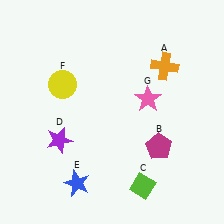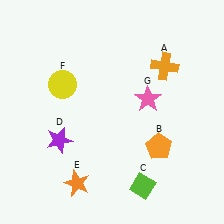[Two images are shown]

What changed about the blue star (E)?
In Image 1, E is blue. In Image 2, it changed to orange.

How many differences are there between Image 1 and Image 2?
There are 2 differences between the two images.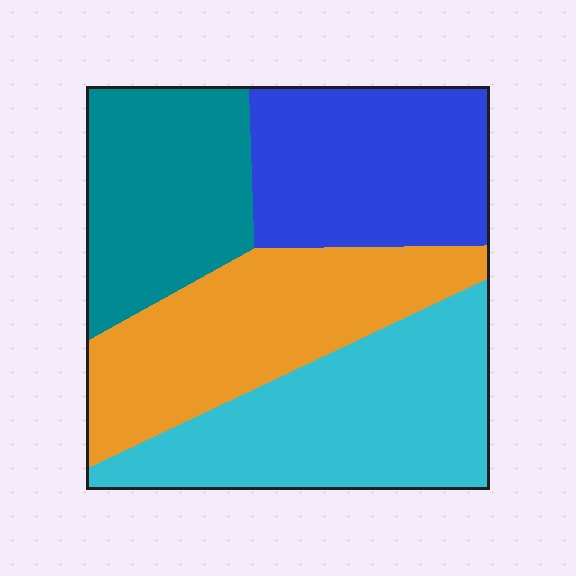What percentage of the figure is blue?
Blue covers around 25% of the figure.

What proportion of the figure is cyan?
Cyan covers about 30% of the figure.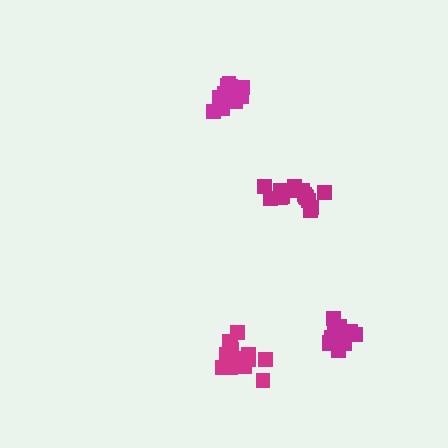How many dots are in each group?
Group 1: 15 dots, Group 2: 14 dots, Group 3: 12 dots, Group 4: 16 dots (57 total).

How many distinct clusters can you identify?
There are 4 distinct clusters.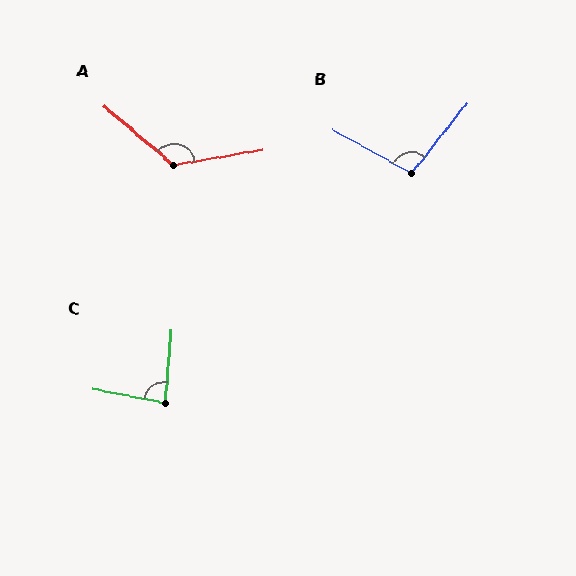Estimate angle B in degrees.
Approximately 100 degrees.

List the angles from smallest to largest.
C (84°), B (100°), A (130°).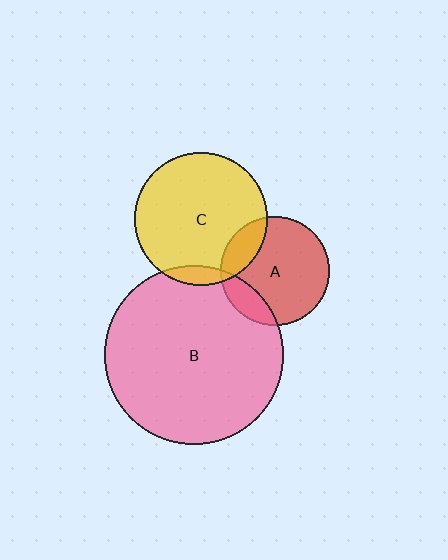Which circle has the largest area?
Circle B (pink).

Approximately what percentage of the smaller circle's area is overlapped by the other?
Approximately 20%.